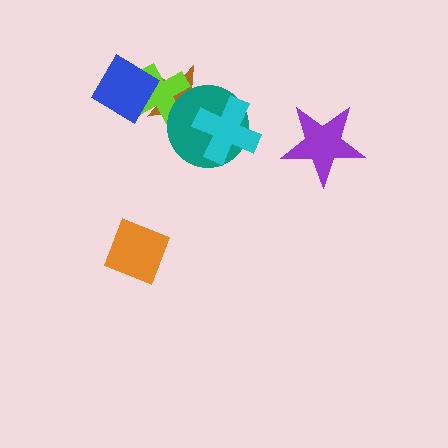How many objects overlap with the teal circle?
3 objects overlap with the teal circle.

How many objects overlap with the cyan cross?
2 objects overlap with the cyan cross.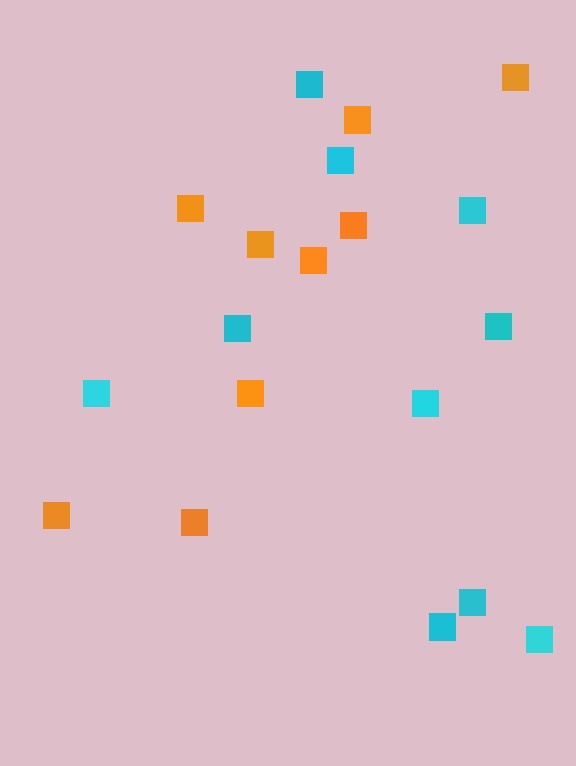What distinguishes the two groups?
There are 2 groups: one group of cyan squares (10) and one group of orange squares (9).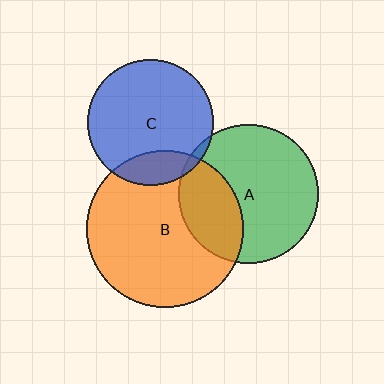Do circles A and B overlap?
Yes.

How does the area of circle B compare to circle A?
Approximately 1.3 times.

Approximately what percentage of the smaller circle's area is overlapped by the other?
Approximately 30%.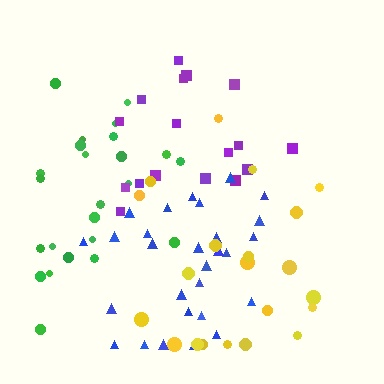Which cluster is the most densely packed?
Blue.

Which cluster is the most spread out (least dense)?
Yellow.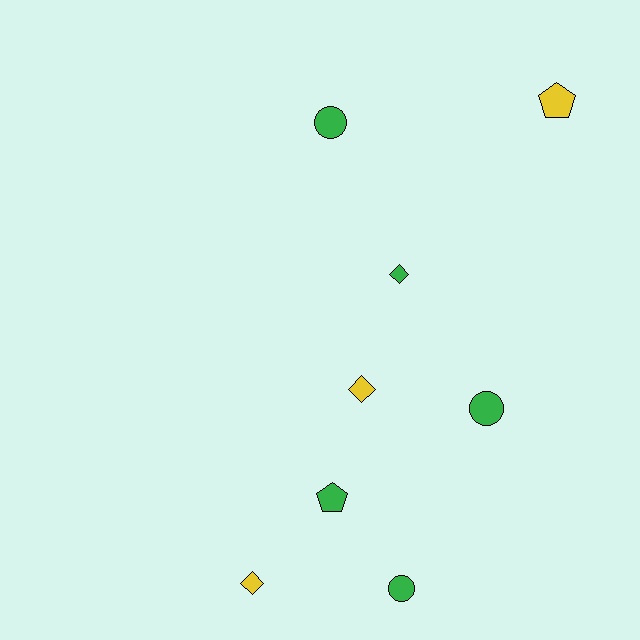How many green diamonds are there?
There is 1 green diamond.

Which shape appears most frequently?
Diamond, with 3 objects.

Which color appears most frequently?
Green, with 5 objects.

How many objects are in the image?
There are 8 objects.